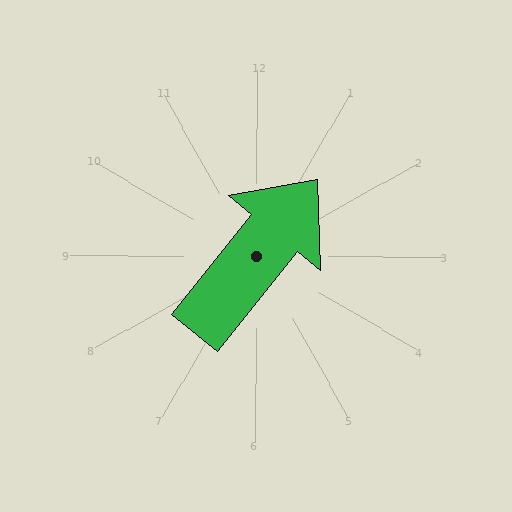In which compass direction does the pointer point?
Northeast.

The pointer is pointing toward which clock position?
Roughly 1 o'clock.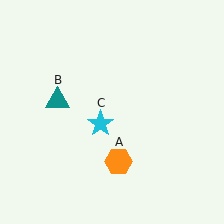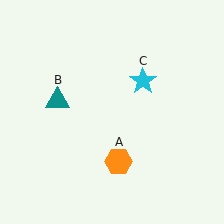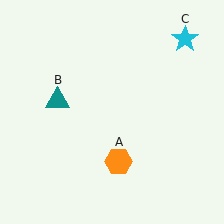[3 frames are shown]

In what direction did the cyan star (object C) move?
The cyan star (object C) moved up and to the right.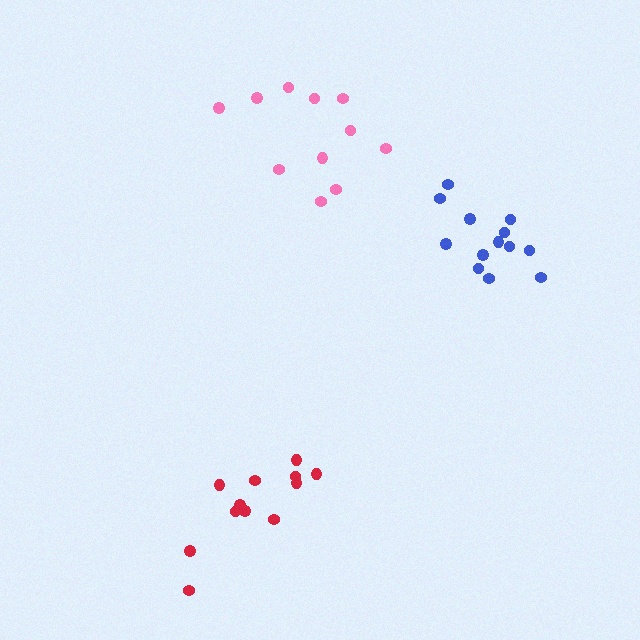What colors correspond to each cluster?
The clusters are colored: red, pink, blue.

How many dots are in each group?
Group 1: 12 dots, Group 2: 11 dots, Group 3: 13 dots (36 total).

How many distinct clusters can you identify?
There are 3 distinct clusters.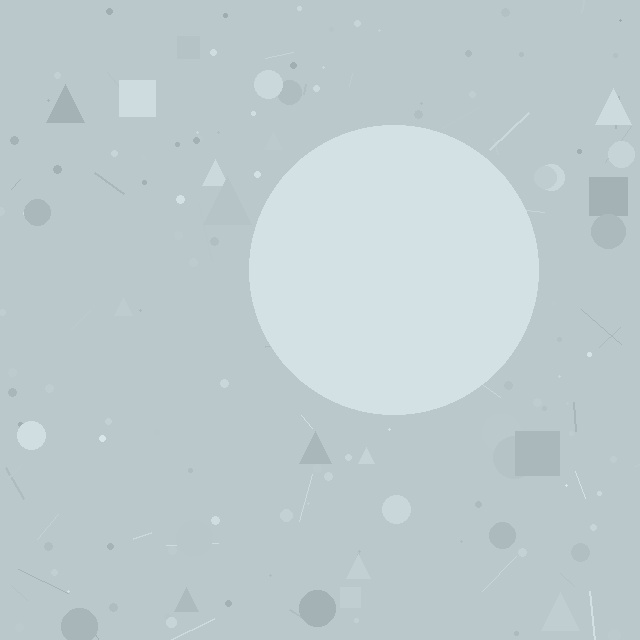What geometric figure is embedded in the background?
A circle is embedded in the background.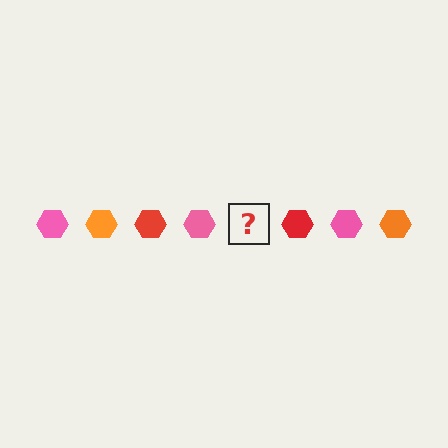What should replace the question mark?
The question mark should be replaced with an orange hexagon.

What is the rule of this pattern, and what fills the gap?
The rule is that the pattern cycles through pink, orange, red hexagons. The gap should be filled with an orange hexagon.